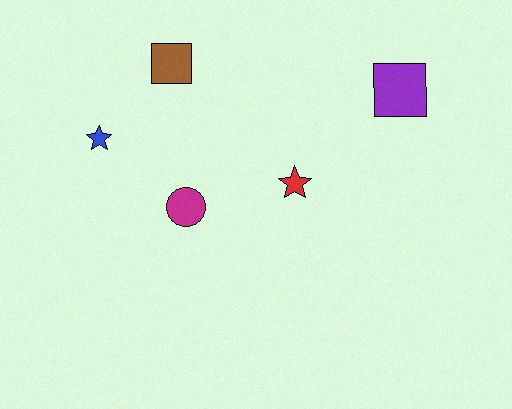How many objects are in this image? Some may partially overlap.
There are 5 objects.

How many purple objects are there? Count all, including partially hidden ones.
There is 1 purple object.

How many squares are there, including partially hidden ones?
There are 2 squares.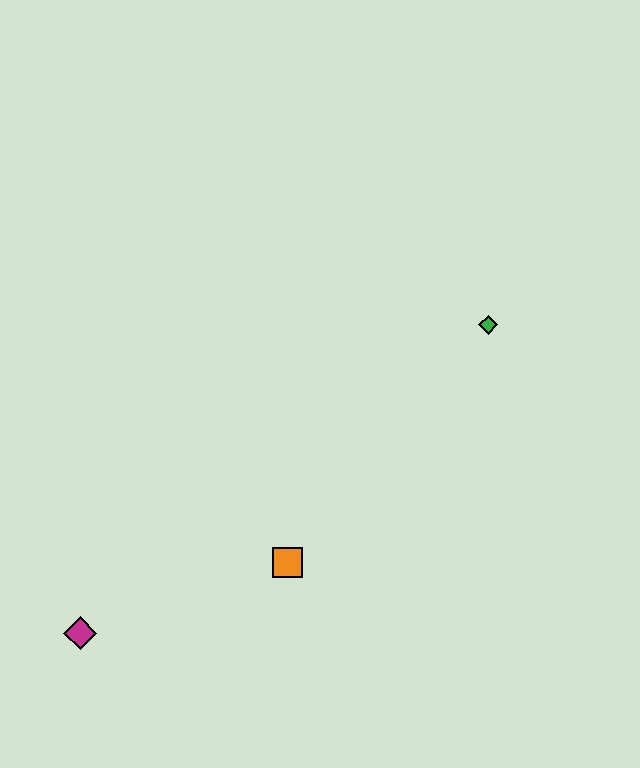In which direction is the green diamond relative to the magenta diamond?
The green diamond is to the right of the magenta diamond.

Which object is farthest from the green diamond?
The magenta diamond is farthest from the green diamond.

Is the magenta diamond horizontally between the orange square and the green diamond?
No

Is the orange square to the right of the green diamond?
No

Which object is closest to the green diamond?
The orange square is closest to the green diamond.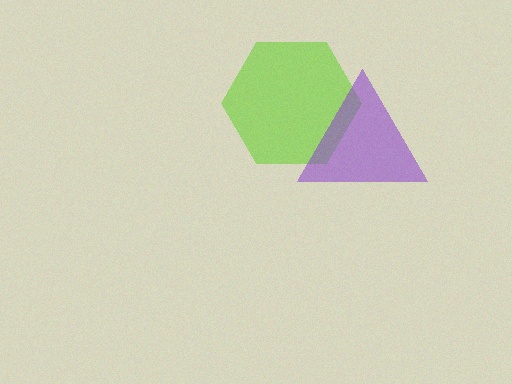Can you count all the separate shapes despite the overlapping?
Yes, there are 2 separate shapes.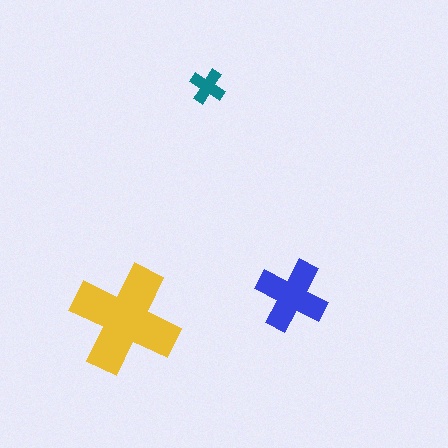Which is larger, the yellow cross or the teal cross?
The yellow one.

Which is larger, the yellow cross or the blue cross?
The yellow one.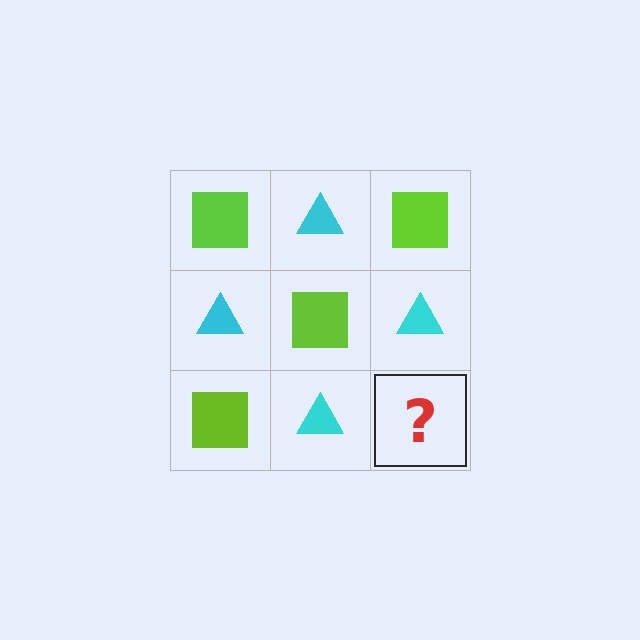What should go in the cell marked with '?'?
The missing cell should contain a lime square.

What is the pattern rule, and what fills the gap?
The rule is that it alternates lime square and cyan triangle in a checkerboard pattern. The gap should be filled with a lime square.